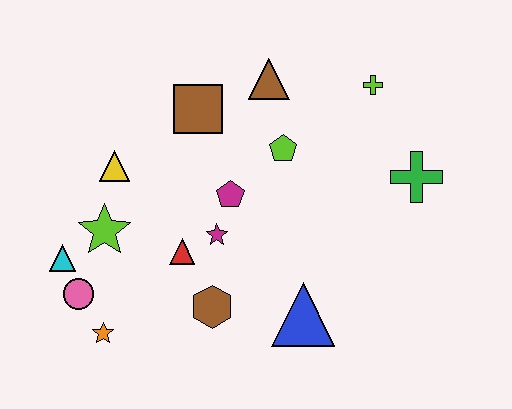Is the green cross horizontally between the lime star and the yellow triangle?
No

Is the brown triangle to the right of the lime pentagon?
No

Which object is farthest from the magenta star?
The lime cross is farthest from the magenta star.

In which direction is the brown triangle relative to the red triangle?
The brown triangle is above the red triangle.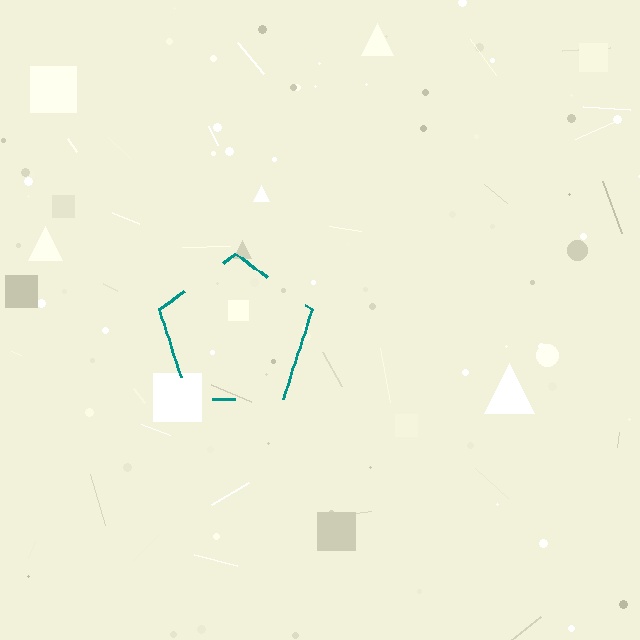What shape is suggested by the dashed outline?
The dashed outline suggests a pentagon.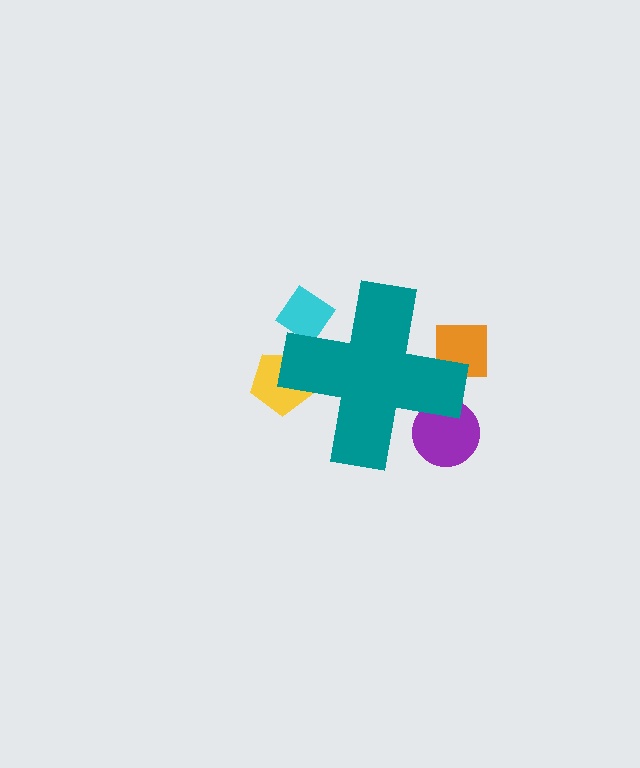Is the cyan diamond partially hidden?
Yes, the cyan diamond is partially hidden behind the teal cross.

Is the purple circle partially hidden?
Yes, the purple circle is partially hidden behind the teal cross.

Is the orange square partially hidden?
Yes, the orange square is partially hidden behind the teal cross.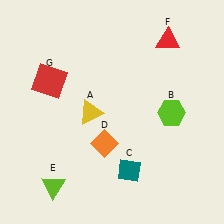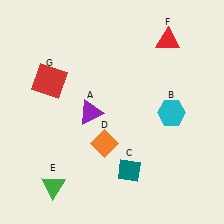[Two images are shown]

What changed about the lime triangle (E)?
In Image 1, E is lime. In Image 2, it changed to green.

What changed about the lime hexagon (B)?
In Image 1, B is lime. In Image 2, it changed to cyan.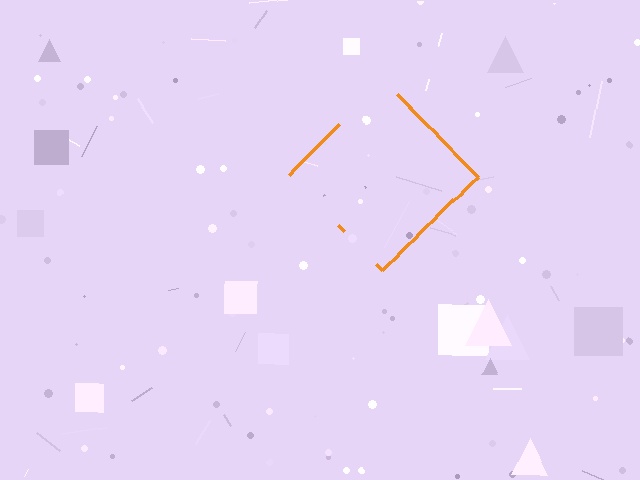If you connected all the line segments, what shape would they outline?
They would outline a diamond.